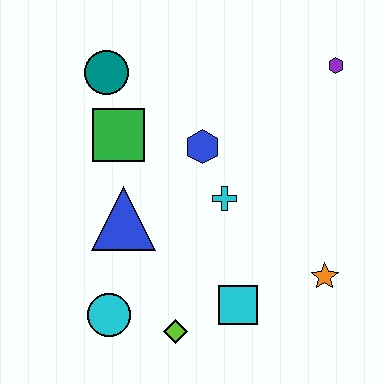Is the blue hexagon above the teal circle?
No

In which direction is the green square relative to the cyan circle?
The green square is above the cyan circle.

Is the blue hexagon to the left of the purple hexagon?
Yes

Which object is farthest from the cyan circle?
The purple hexagon is farthest from the cyan circle.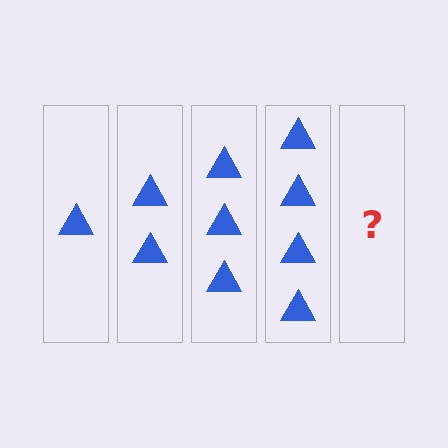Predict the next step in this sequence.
The next step is 5 triangles.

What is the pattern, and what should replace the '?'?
The pattern is that each step adds one more triangle. The '?' should be 5 triangles.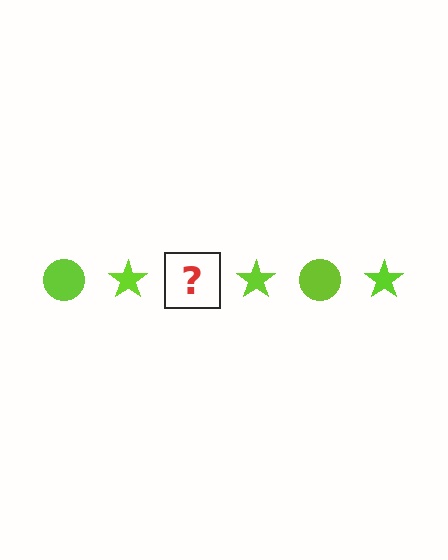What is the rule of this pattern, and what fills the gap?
The rule is that the pattern cycles through circle, star shapes in lime. The gap should be filled with a lime circle.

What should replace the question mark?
The question mark should be replaced with a lime circle.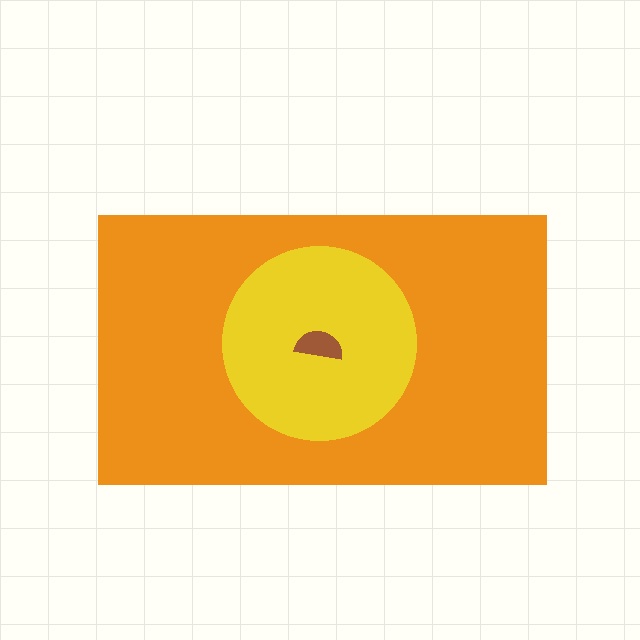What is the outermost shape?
The orange rectangle.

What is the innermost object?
The brown semicircle.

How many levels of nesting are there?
3.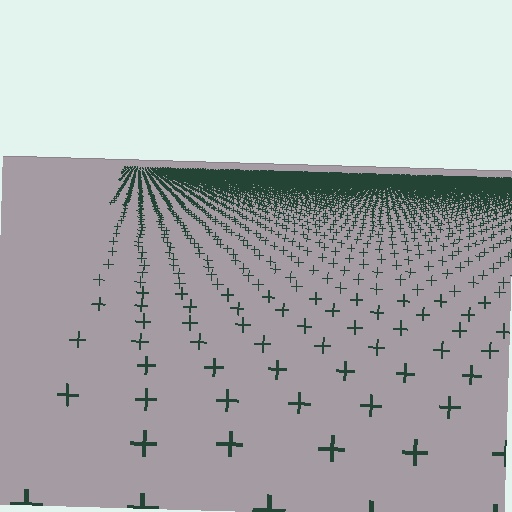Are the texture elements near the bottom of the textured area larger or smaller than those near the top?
Larger. Near the bottom, elements are closer to the viewer and appear at a bigger on-screen size.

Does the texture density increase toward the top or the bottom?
Density increases toward the top.